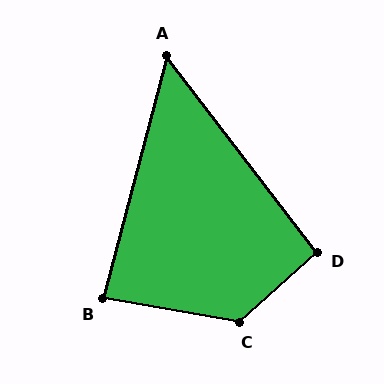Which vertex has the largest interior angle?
C, at approximately 128 degrees.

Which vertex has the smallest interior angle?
A, at approximately 52 degrees.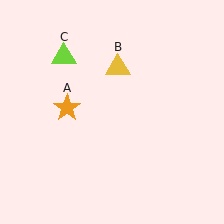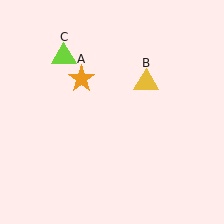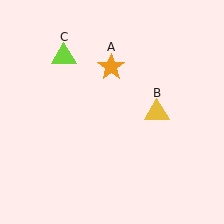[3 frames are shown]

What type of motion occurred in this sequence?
The orange star (object A), yellow triangle (object B) rotated clockwise around the center of the scene.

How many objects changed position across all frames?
2 objects changed position: orange star (object A), yellow triangle (object B).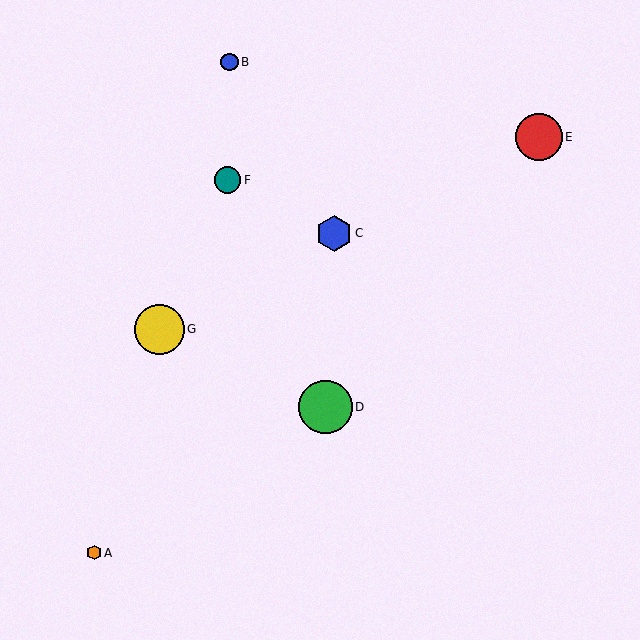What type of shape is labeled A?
Shape A is an orange hexagon.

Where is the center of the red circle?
The center of the red circle is at (539, 137).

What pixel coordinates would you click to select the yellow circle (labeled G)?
Click at (159, 329) to select the yellow circle G.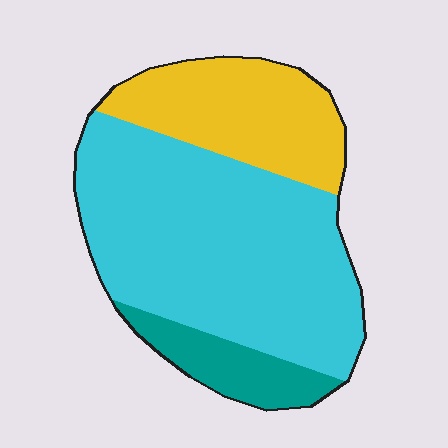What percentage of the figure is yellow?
Yellow takes up about one quarter (1/4) of the figure.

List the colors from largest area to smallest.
From largest to smallest: cyan, yellow, teal.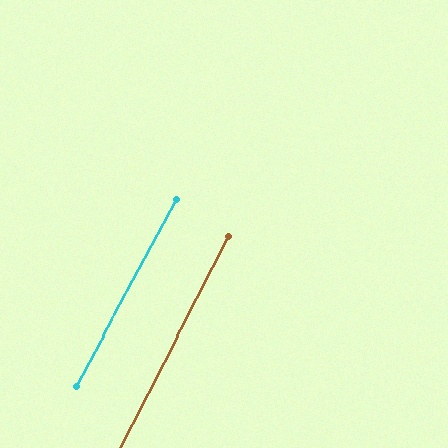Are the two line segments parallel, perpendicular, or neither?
Parallel — their directions differ by only 1.1°.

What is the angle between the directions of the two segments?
Approximately 1 degree.